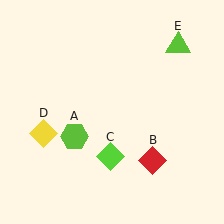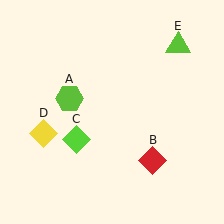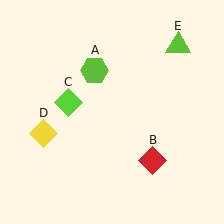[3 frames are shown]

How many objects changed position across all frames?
2 objects changed position: lime hexagon (object A), lime diamond (object C).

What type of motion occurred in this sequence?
The lime hexagon (object A), lime diamond (object C) rotated clockwise around the center of the scene.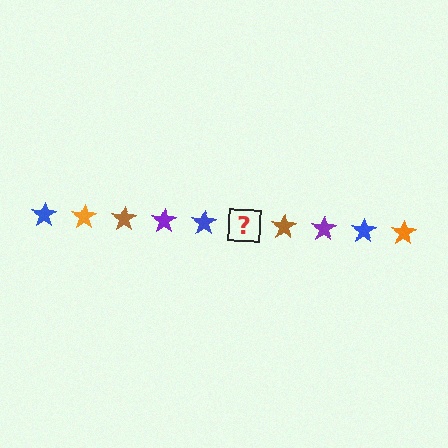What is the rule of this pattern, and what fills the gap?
The rule is that the pattern cycles through blue, orange, brown, purple stars. The gap should be filled with an orange star.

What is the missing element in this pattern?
The missing element is an orange star.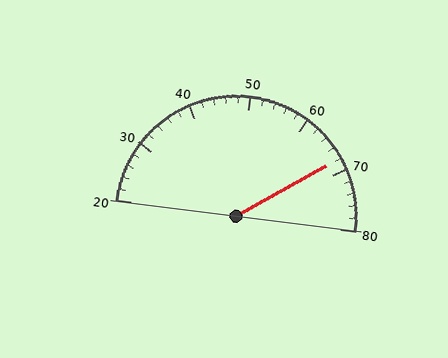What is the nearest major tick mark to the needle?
The nearest major tick mark is 70.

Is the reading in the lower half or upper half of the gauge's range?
The reading is in the upper half of the range (20 to 80).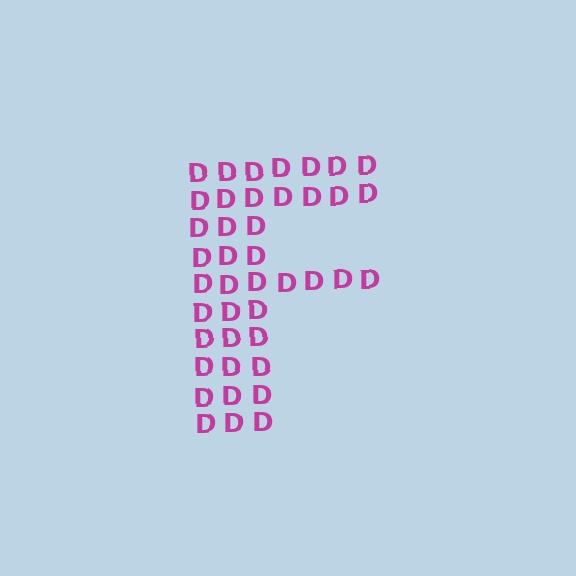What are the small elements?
The small elements are letter D's.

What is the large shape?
The large shape is the letter F.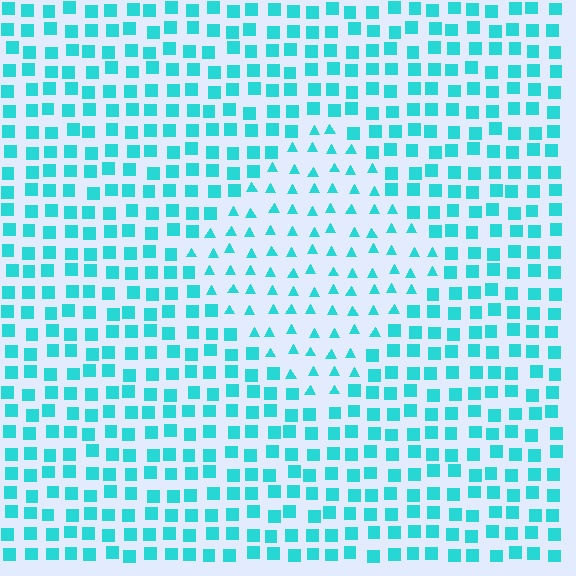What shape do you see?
I see a diamond.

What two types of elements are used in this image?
The image uses triangles inside the diamond region and squares outside it.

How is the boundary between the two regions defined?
The boundary is defined by a change in element shape: triangles inside vs. squares outside. All elements share the same color and spacing.